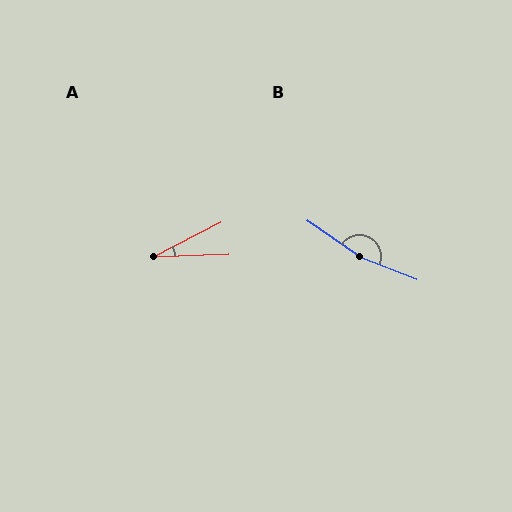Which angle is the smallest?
A, at approximately 26 degrees.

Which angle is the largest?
B, at approximately 167 degrees.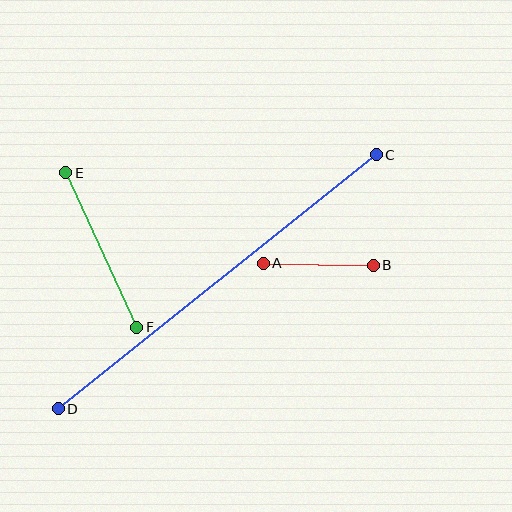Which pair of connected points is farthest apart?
Points C and D are farthest apart.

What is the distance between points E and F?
The distance is approximately 170 pixels.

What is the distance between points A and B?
The distance is approximately 110 pixels.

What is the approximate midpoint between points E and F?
The midpoint is at approximately (101, 250) pixels.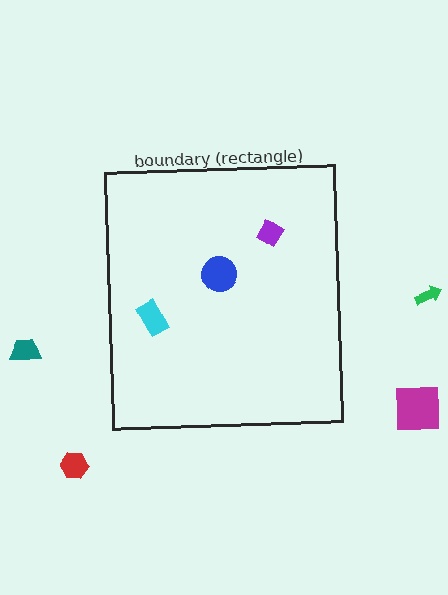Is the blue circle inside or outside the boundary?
Inside.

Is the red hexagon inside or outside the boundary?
Outside.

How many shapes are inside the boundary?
3 inside, 4 outside.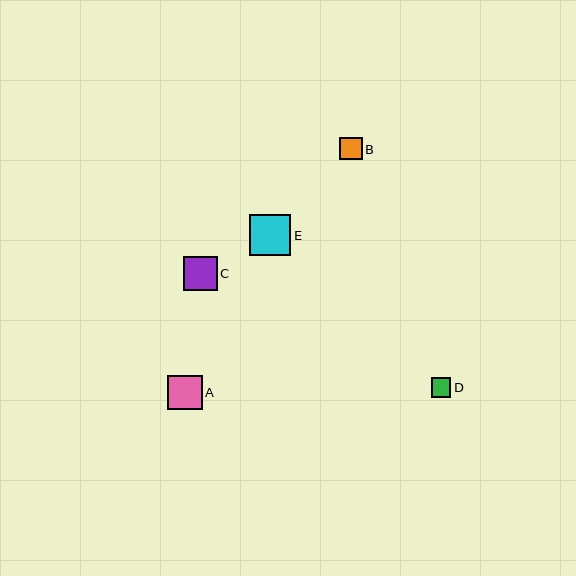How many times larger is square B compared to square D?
Square B is approximately 1.2 times the size of square D.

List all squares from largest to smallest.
From largest to smallest: E, A, C, B, D.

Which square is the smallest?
Square D is the smallest with a size of approximately 19 pixels.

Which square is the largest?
Square E is the largest with a size of approximately 41 pixels.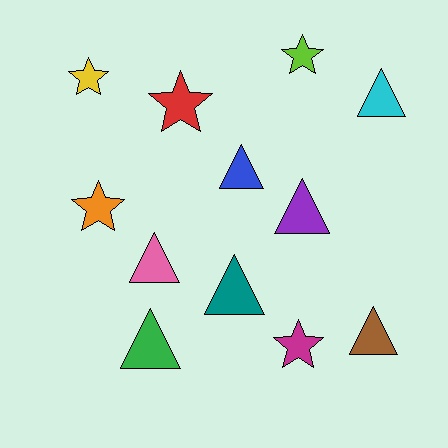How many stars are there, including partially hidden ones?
There are 5 stars.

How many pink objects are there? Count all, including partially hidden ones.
There is 1 pink object.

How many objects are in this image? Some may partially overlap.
There are 12 objects.